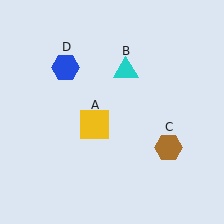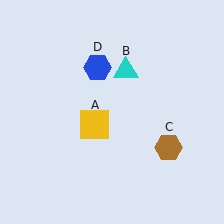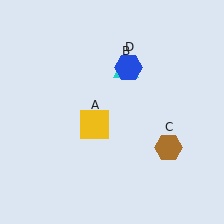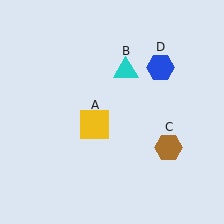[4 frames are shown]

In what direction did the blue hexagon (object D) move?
The blue hexagon (object D) moved right.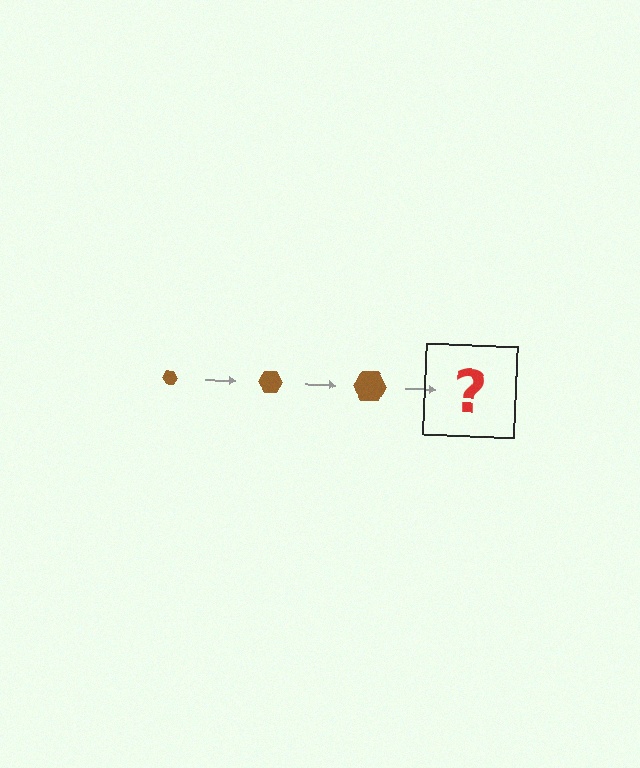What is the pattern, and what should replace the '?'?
The pattern is that the hexagon gets progressively larger each step. The '?' should be a brown hexagon, larger than the previous one.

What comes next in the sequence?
The next element should be a brown hexagon, larger than the previous one.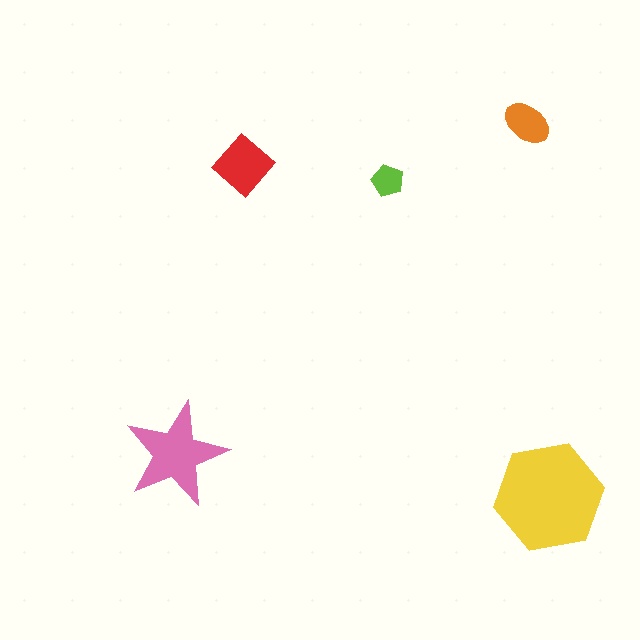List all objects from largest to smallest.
The yellow hexagon, the pink star, the red diamond, the orange ellipse, the lime pentagon.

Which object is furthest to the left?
The pink star is leftmost.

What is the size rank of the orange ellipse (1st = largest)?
4th.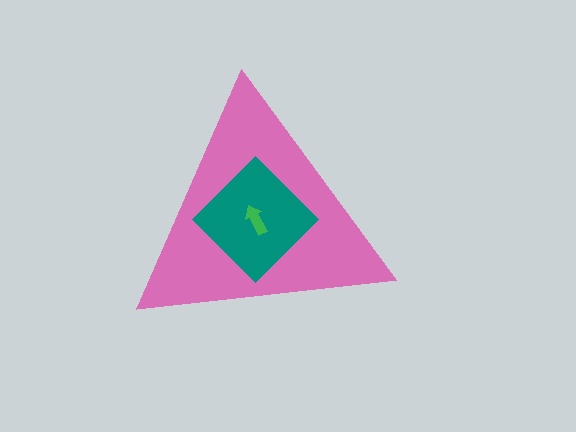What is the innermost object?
The green arrow.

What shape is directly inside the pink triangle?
The teal diamond.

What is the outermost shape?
The pink triangle.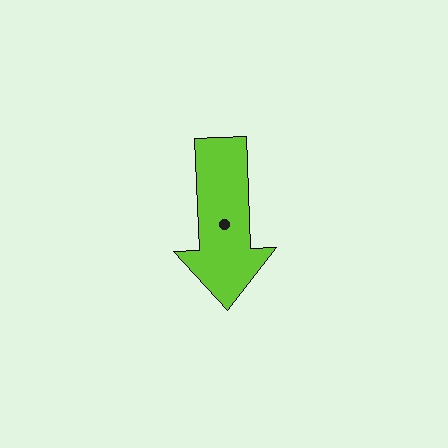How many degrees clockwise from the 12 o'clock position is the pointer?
Approximately 178 degrees.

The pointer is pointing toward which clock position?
Roughly 6 o'clock.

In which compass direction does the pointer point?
South.